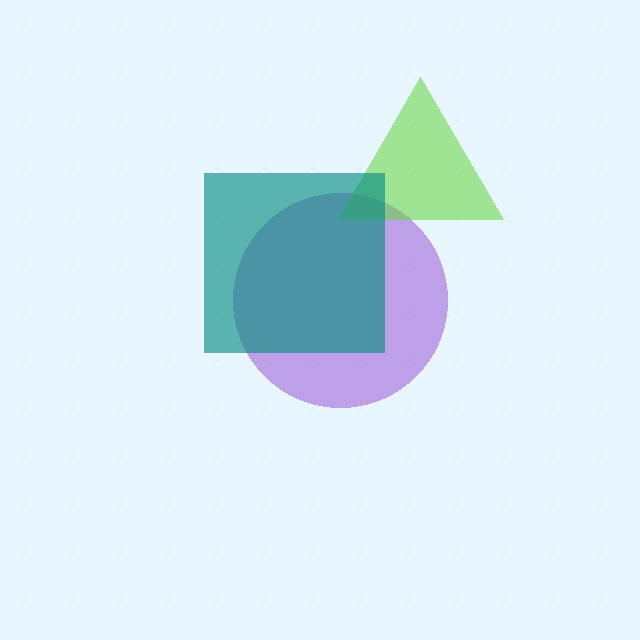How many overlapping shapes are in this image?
There are 3 overlapping shapes in the image.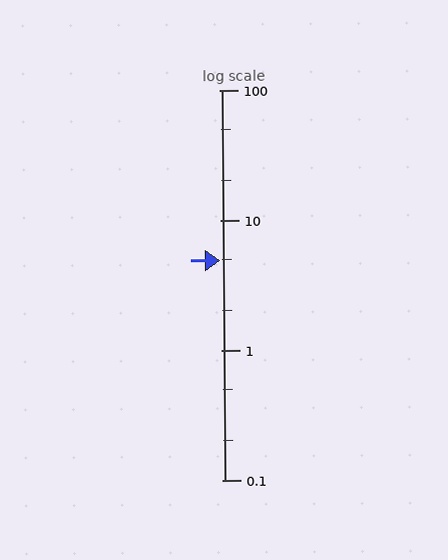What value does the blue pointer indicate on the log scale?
The pointer indicates approximately 4.9.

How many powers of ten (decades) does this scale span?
The scale spans 3 decades, from 0.1 to 100.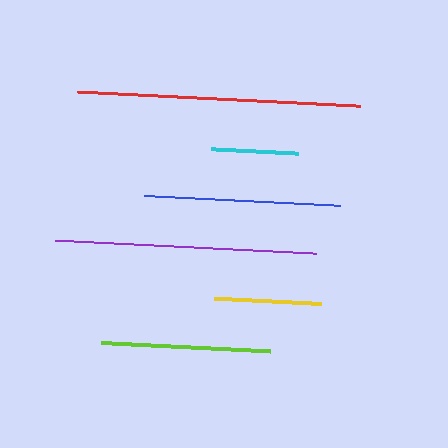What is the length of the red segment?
The red segment is approximately 284 pixels long.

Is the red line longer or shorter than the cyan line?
The red line is longer than the cyan line.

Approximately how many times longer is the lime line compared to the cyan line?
The lime line is approximately 1.9 times the length of the cyan line.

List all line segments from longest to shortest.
From longest to shortest: red, purple, blue, lime, yellow, cyan.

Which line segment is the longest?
The red line is the longest at approximately 284 pixels.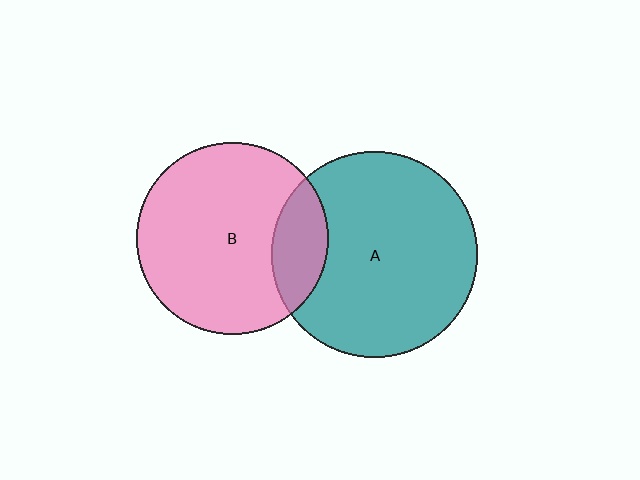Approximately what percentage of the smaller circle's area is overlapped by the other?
Approximately 20%.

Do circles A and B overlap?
Yes.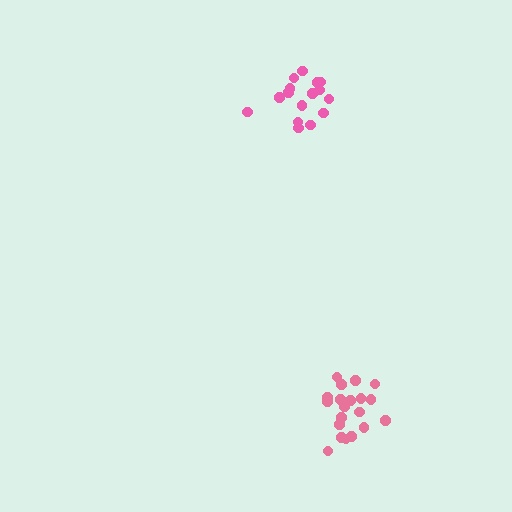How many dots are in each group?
Group 1: 20 dots, Group 2: 16 dots (36 total).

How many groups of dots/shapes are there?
There are 2 groups.